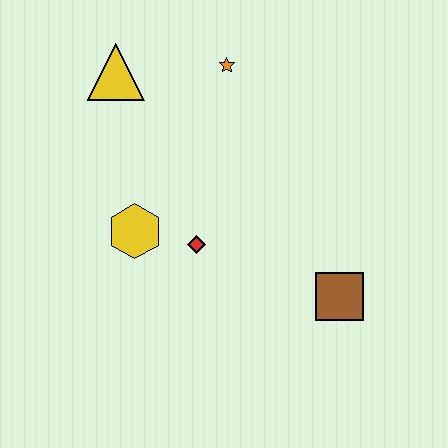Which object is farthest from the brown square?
The yellow triangle is farthest from the brown square.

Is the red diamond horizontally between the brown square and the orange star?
No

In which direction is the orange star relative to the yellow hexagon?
The orange star is above the yellow hexagon.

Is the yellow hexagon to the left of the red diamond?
Yes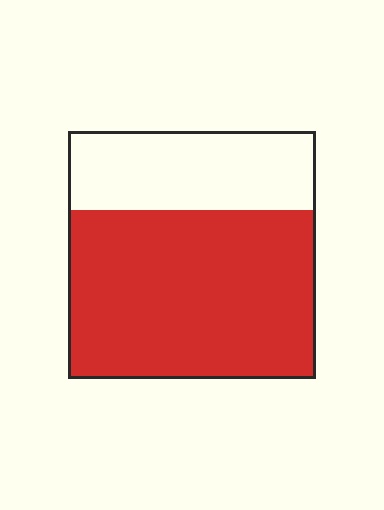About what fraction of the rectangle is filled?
About two thirds (2/3).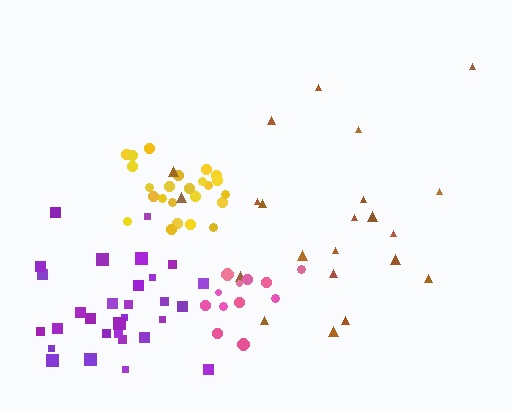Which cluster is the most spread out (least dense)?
Brown.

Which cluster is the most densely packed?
Yellow.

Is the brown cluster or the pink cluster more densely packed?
Pink.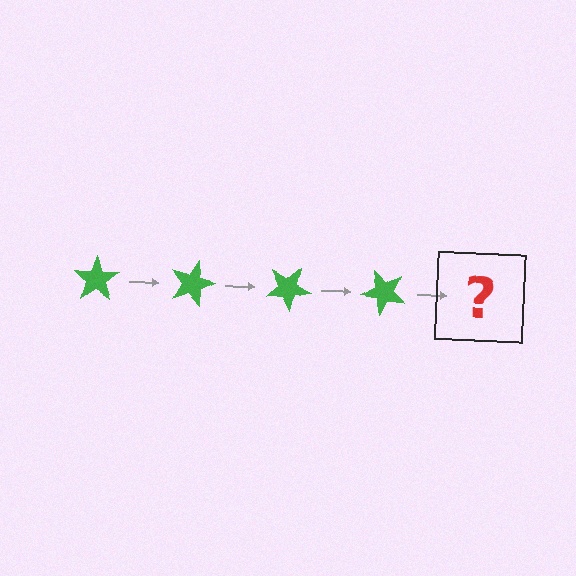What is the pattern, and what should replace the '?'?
The pattern is that the star rotates 15 degrees each step. The '?' should be a green star rotated 60 degrees.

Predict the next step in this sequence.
The next step is a green star rotated 60 degrees.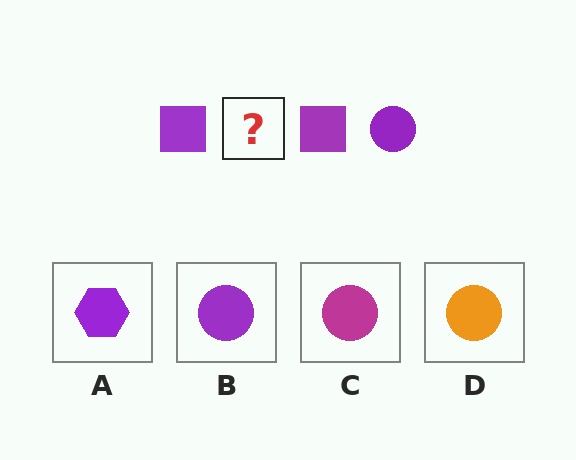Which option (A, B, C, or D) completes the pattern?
B.